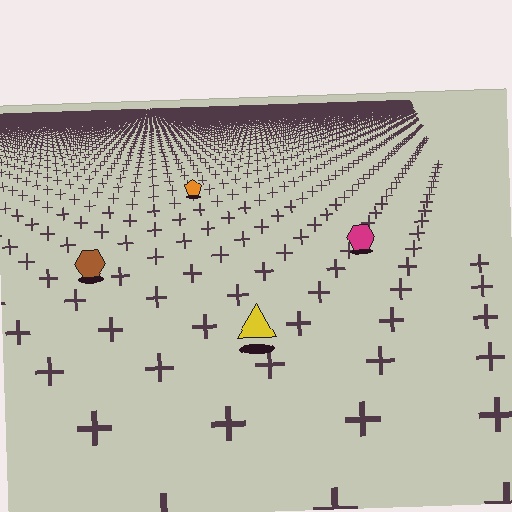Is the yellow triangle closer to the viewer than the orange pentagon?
Yes. The yellow triangle is closer — you can tell from the texture gradient: the ground texture is coarser near it.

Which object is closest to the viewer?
The yellow triangle is closest. The texture marks near it are larger and more spread out.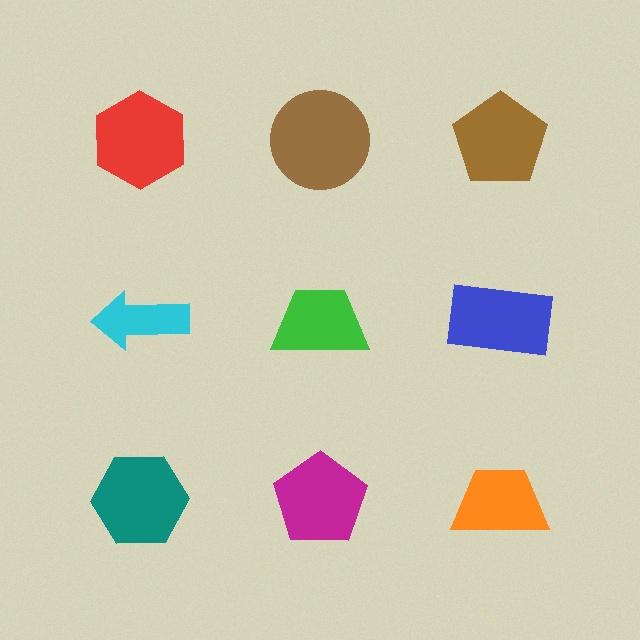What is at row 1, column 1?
A red hexagon.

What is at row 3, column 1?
A teal hexagon.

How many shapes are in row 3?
3 shapes.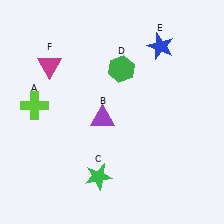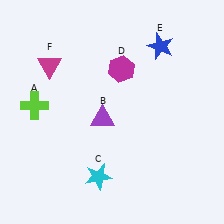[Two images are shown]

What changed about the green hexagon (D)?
In Image 1, D is green. In Image 2, it changed to magenta.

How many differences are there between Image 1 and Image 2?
There are 2 differences between the two images.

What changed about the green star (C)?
In Image 1, C is green. In Image 2, it changed to cyan.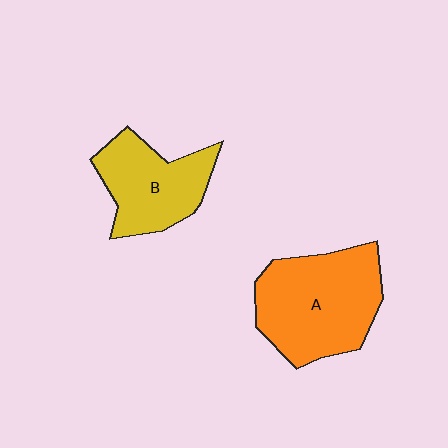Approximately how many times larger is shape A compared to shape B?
Approximately 1.4 times.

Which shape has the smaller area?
Shape B (yellow).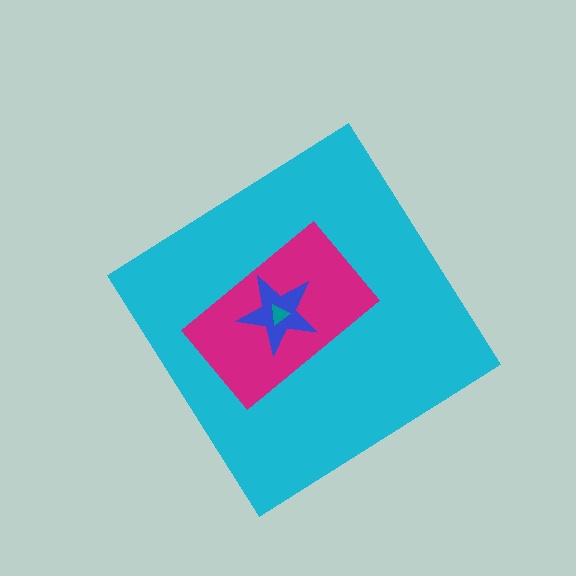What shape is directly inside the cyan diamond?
The magenta rectangle.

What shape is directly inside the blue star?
The teal triangle.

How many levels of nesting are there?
4.